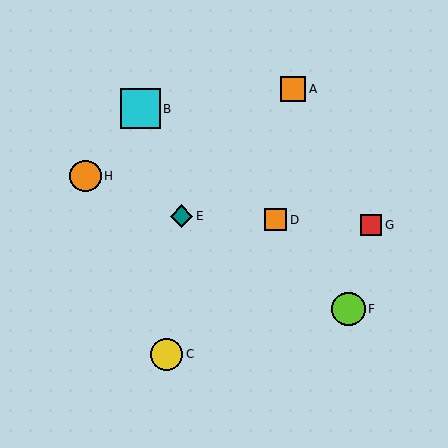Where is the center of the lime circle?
The center of the lime circle is at (348, 309).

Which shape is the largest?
The cyan square (labeled B) is the largest.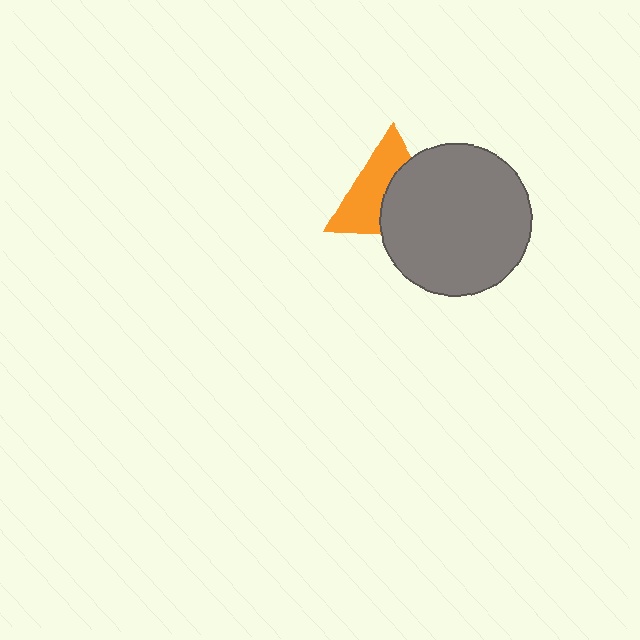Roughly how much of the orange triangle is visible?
About half of it is visible (roughly 53%).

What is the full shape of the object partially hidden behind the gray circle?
The partially hidden object is an orange triangle.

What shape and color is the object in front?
The object in front is a gray circle.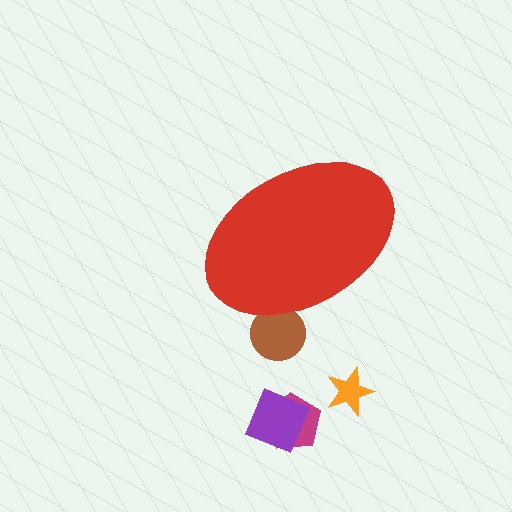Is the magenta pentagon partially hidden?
No, the magenta pentagon is fully visible.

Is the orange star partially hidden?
No, the orange star is fully visible.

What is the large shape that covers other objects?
A red ellipse.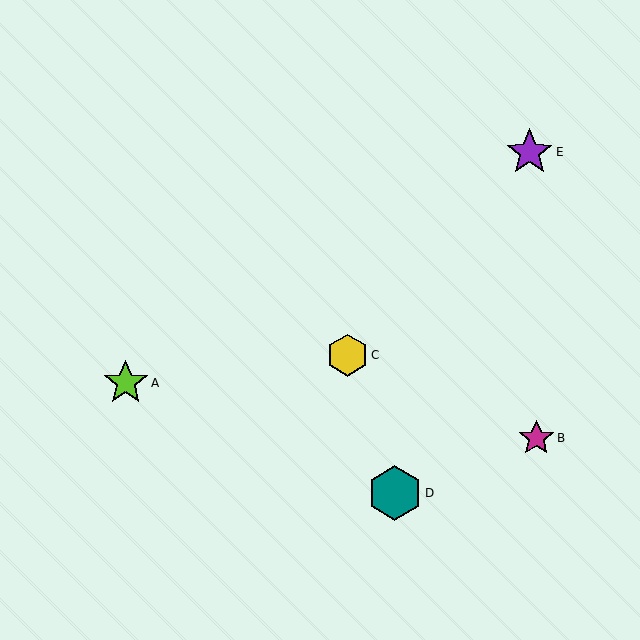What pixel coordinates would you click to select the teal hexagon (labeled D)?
Click at (395, 493) to select the teal hexagon D.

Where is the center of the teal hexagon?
The center of the teal hexagon is at (395, 493).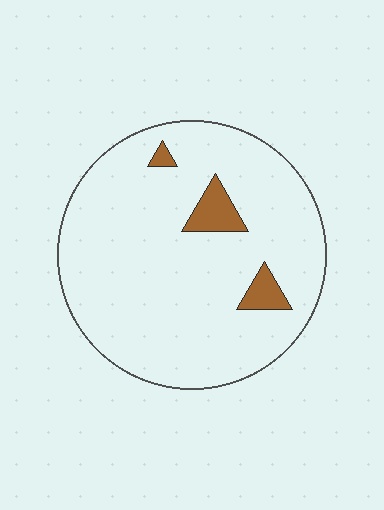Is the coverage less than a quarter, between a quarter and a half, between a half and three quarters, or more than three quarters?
Less than a quarter.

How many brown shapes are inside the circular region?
3.